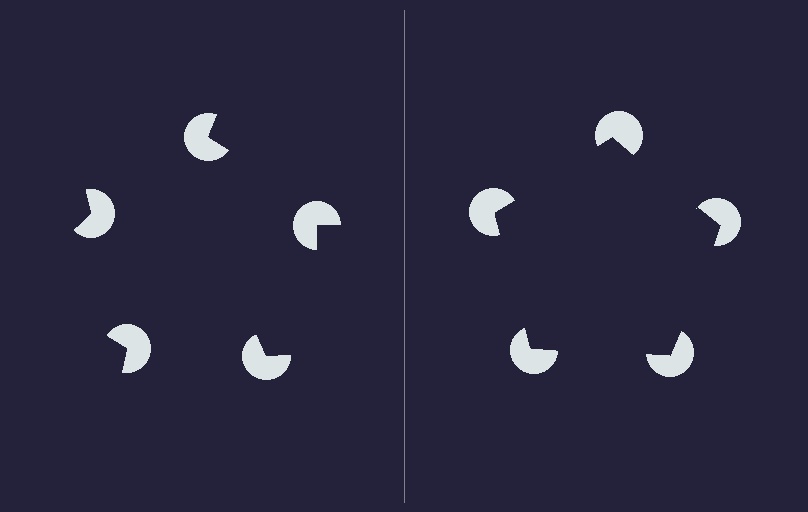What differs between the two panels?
The pac-man discs are positioned identically on both sides; only the wedge orientations differ. On the right they align to a pentagon; on the left they are misaligned.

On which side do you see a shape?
An illusory pentagon appears on the right side. On the left side the wedge cuts are rotated, so no coherent shape forms.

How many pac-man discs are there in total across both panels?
10 — 5 on each side.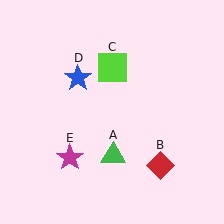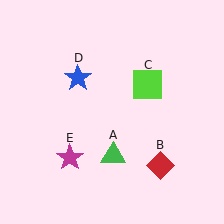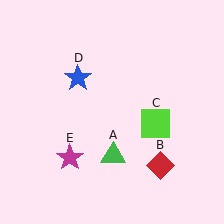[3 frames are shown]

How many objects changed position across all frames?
1 object changed position: lime square (object C).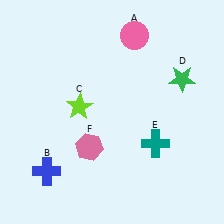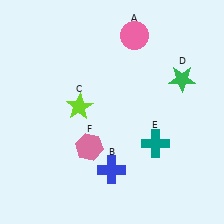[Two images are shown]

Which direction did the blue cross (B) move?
The blue cross (B) moved right.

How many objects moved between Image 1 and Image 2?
1 object moved between the two images.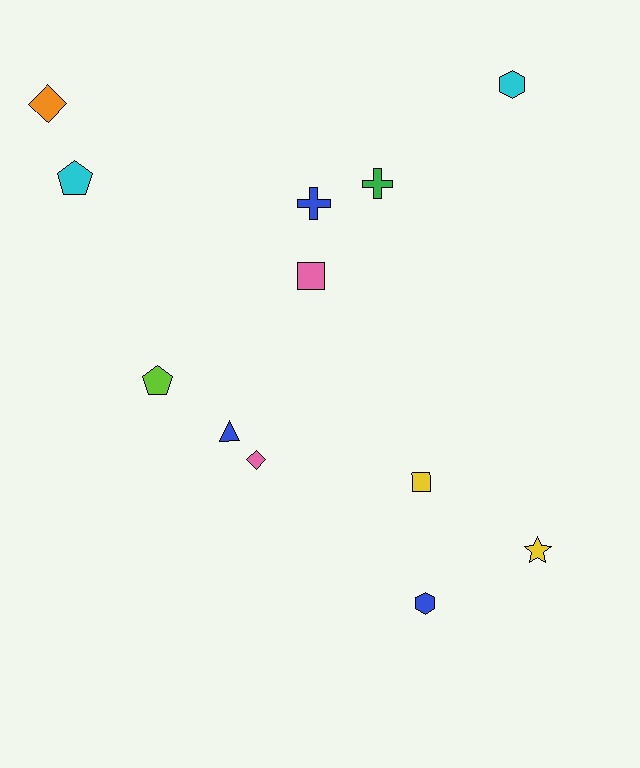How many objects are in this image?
There are 12 objects.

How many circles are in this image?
There are no circles.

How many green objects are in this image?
There is 1 green object.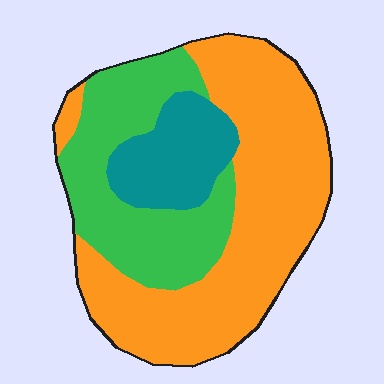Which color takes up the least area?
Teal, at roughly 15%.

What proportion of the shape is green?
Green covers 31% of the shape.